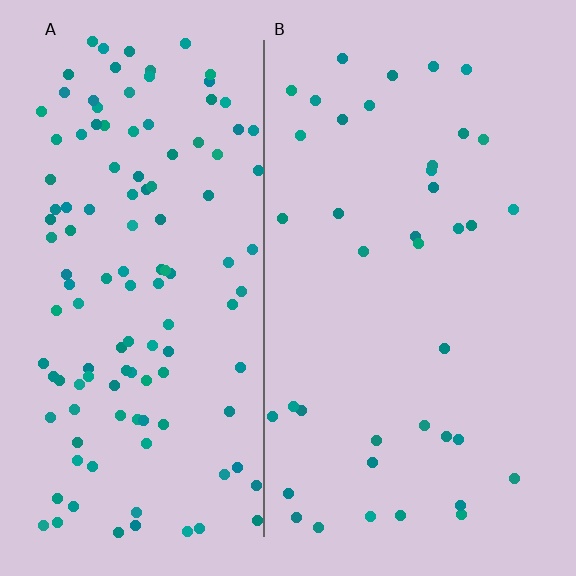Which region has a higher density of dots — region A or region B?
A (the left).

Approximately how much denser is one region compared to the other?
Approximately 3.1× — region A over region B.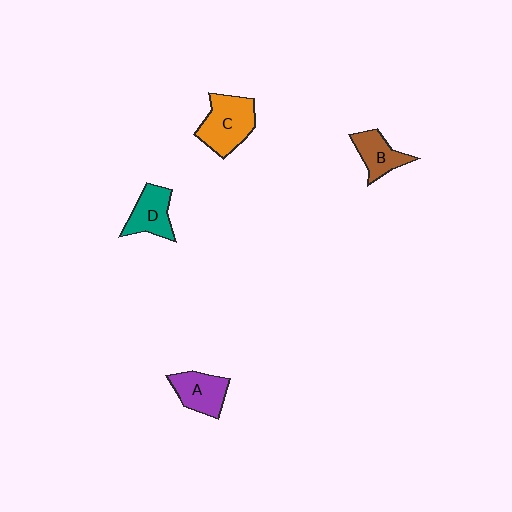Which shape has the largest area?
Shape C (orange).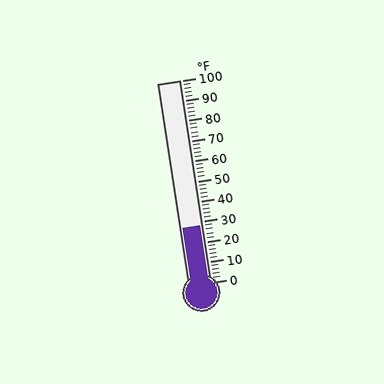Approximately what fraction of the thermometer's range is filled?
The thermometer is filled to approximately 30% of its range.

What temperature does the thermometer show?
The thermometer shows approximately 28°F.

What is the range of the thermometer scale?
The thermometer scale ranges from 0°F to 100°F.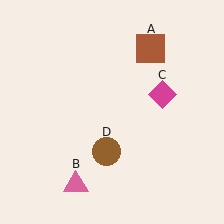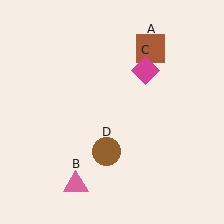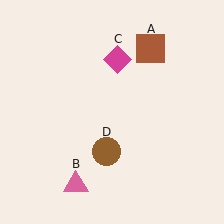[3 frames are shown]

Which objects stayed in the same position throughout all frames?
Brown square (object A) and pink triangle (object B) and brown circle (object D) remained stationary.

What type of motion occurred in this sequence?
The magenta diamond (object C) rotated counterclockwise around the center of the scene.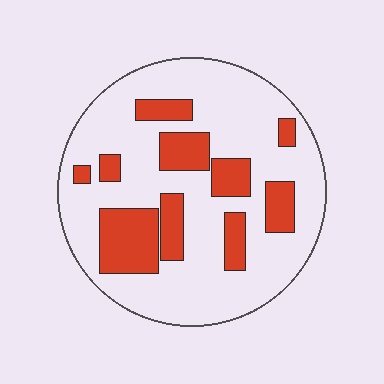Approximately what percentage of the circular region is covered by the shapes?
Approximately 25%.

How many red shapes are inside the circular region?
10.